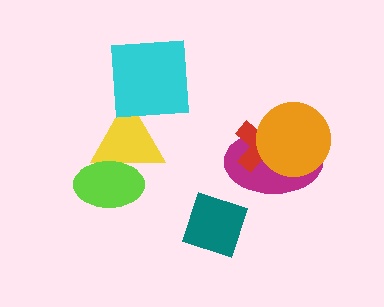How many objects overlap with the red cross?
2 objects overlap with the red cross.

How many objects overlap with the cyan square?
1 object overlaps with the cyan square.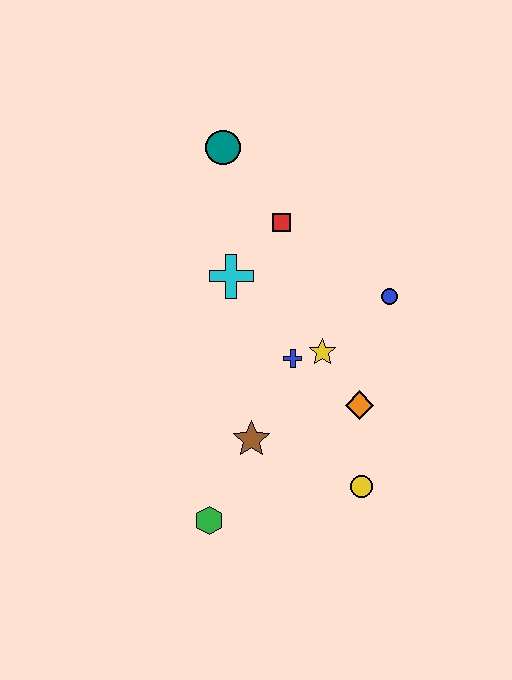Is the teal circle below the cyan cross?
No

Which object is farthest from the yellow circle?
The teal circle is farthest from the yellow circle.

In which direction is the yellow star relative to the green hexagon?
The yellow star is above the green hexagon.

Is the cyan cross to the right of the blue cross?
No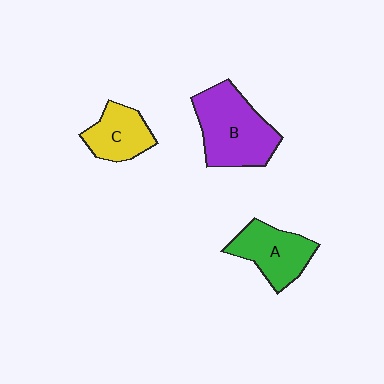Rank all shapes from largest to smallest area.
From largest to smallest: B (purple), A (green), C (yellow).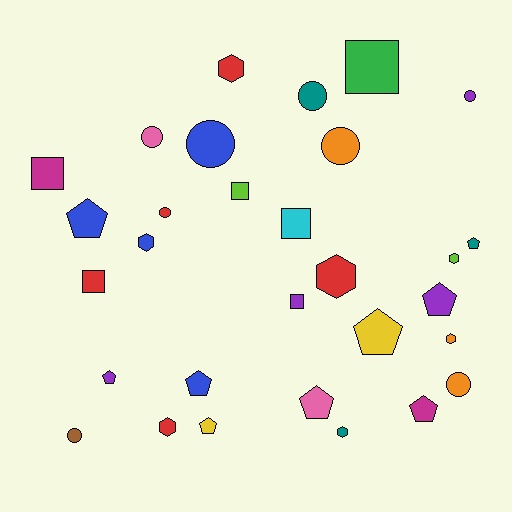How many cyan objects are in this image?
There is 1 cyan object.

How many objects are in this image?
There are 30 objects.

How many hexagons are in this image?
There are 7 hexagons.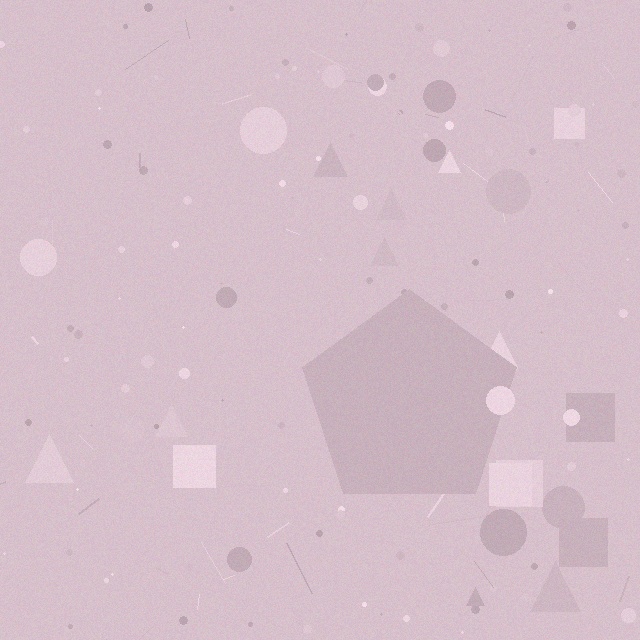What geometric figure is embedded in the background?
A pentagon is embedded in the background.